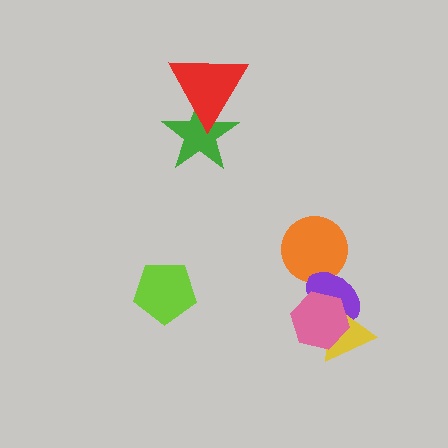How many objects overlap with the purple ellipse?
3 objects overlap with the purple ellipse.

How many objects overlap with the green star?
1 object overlaps with the green star.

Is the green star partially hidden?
Yes, it is partially covered by another shape.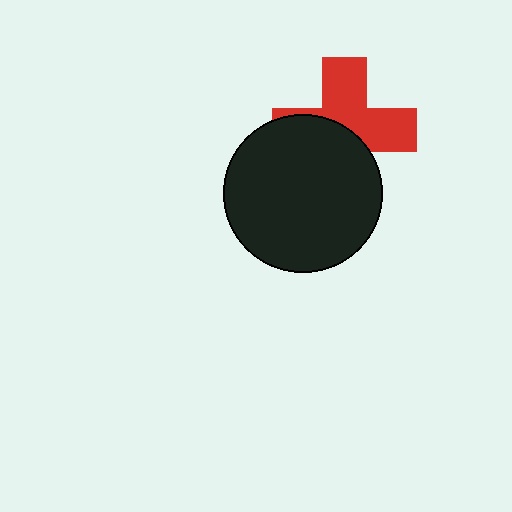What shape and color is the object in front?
The object in front is a black circle.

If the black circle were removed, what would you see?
You would see the complete red cross.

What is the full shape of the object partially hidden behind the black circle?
The partially hidden object is a red cross.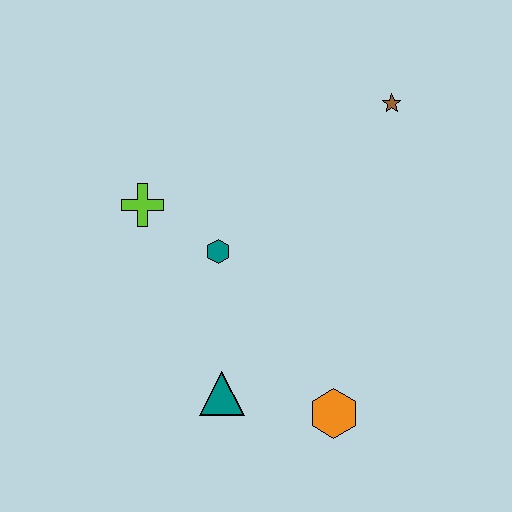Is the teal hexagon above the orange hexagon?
Yes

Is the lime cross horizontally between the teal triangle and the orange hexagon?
No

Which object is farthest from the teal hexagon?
The brown star is farthest from the teal hexagon.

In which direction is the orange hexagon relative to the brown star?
The orange hexagon is below the brown star.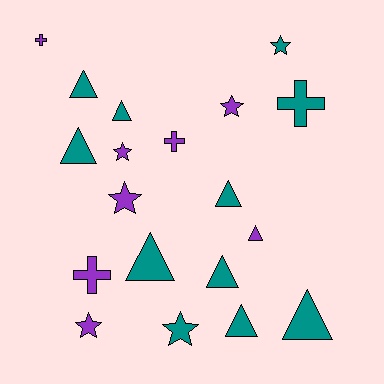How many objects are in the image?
There are 19 objects.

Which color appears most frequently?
Teal, with 11 objects.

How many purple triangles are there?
There is 1 purple triangle.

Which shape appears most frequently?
Triangle, with 9 objects.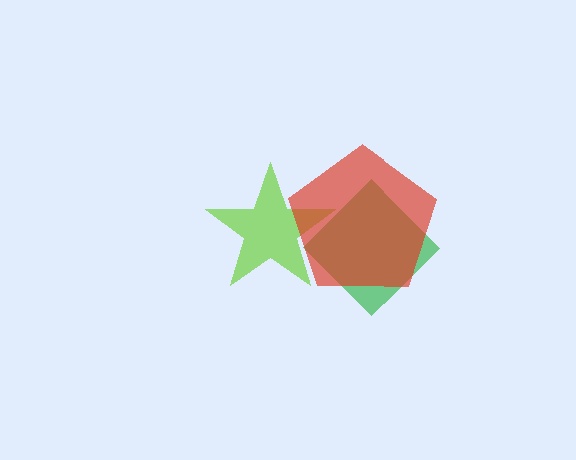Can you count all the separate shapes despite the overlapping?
Yes, there are 3 separate shapes.